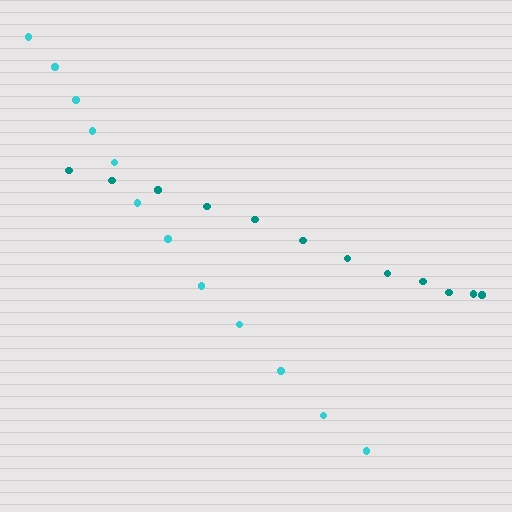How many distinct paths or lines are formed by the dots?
There are 2 distinct paths.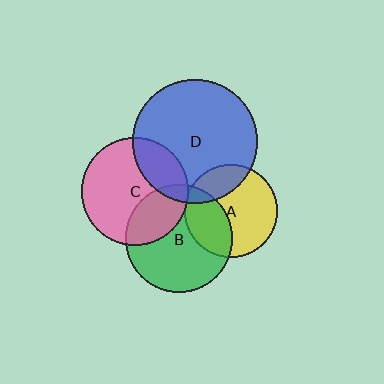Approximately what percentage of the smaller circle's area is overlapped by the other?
Approximately 25%.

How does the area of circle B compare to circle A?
Approximately 1.3 times.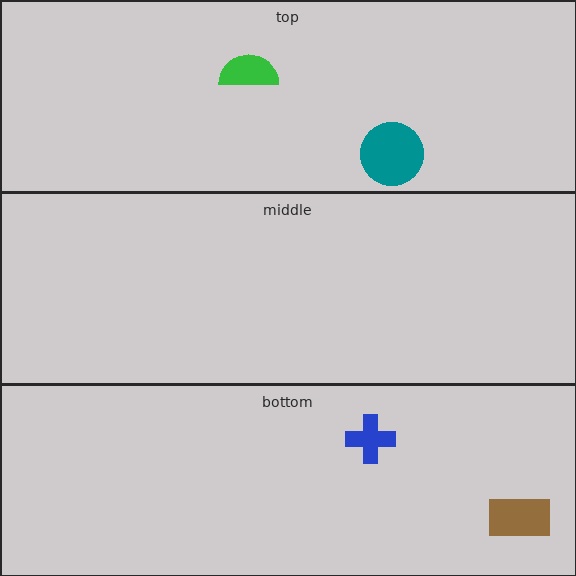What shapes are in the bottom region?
The blue cross, the brown rectangle.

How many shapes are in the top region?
2.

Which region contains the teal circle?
The top region.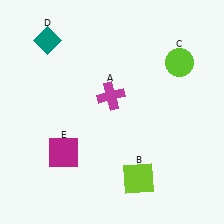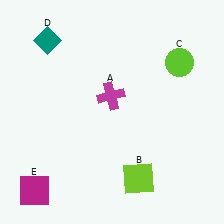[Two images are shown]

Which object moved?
The magenta square (E) moved down.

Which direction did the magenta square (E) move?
The magenta square (E) moved down.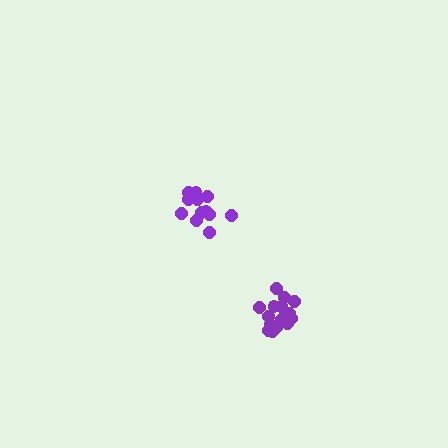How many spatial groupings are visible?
There are 2 spatial groupings.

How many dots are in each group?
Group 1: 12 dots, Group 2: 17 dots (29 total).